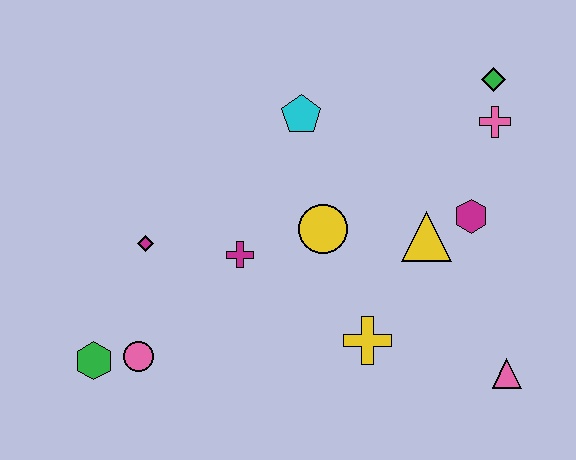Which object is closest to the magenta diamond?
The magenta cross is closest to the magenta diamond.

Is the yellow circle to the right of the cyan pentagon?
Yes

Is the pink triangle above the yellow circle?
No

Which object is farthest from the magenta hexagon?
The green hexagon is farthest from the magenta hexagon.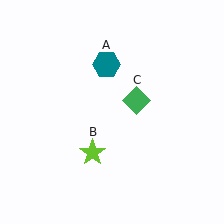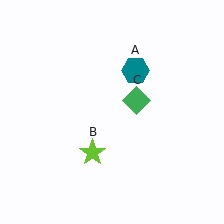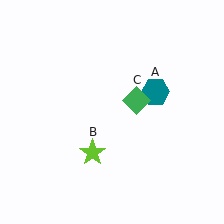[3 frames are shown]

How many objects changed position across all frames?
1 object changed position: teal hexagon (object A).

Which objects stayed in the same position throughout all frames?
Lime star (object B) and green diamond (object C) remained stationary.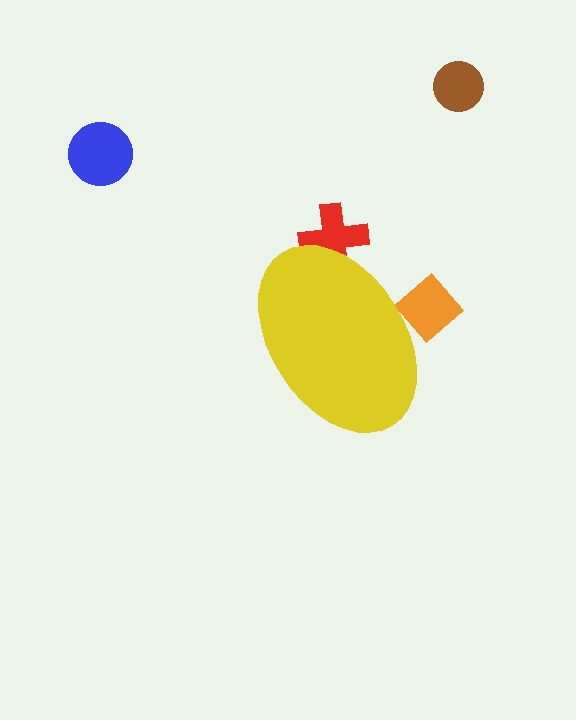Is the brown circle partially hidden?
No, the brown circle is fully visible.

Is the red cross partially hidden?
Yes, the red cross is partially hidden behind the yellow ellipse.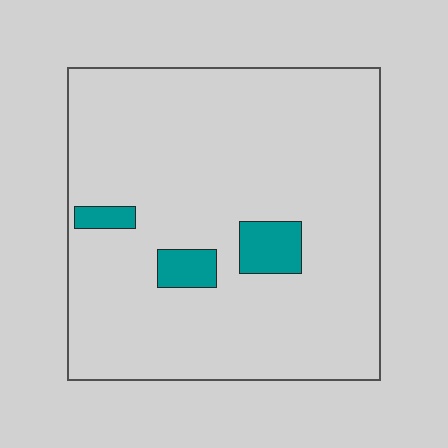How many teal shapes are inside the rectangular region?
3.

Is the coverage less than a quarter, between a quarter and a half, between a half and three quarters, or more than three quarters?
Less than a quarter.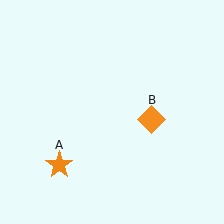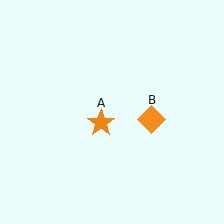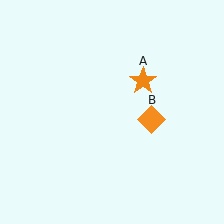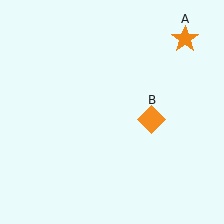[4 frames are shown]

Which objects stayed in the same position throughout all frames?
Orange diamond (object B) remained stationary.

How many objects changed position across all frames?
1 object changed position: orange star (object A).